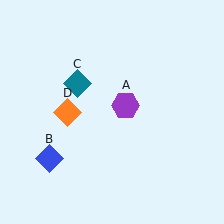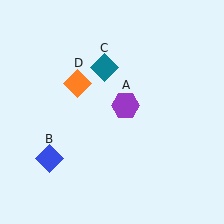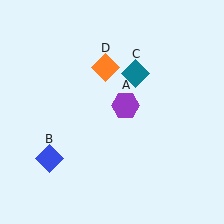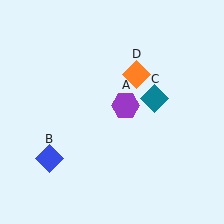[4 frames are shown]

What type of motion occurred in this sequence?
The teal diamond (object C), orange diamond (object D) rotated clockwise around the center of the scene.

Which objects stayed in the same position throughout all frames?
Purple hexagon (object A) and blue diamond (object B) remained stationary.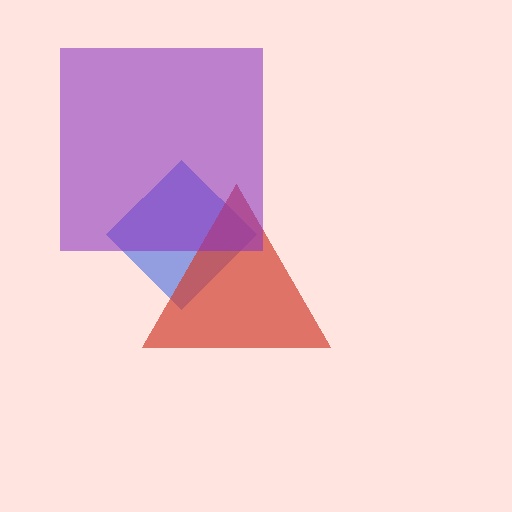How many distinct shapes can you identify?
There are 3 distinct shapes: a blue diamond, a red triangle, a purple square.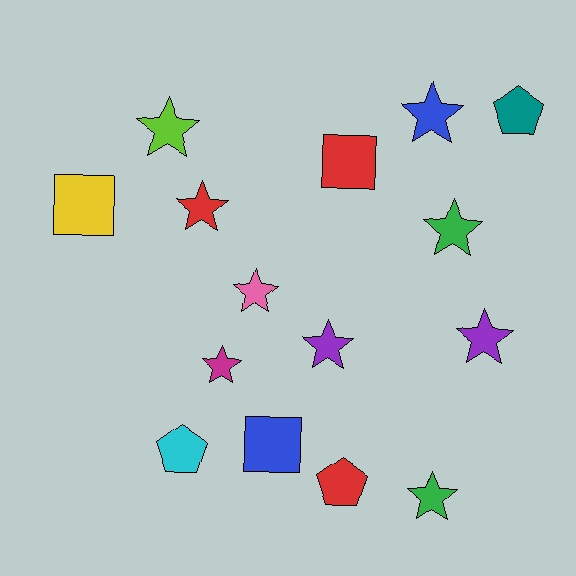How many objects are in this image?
There are 15 objects.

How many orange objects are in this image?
There are no orange objects.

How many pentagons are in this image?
There are 3 pentagons.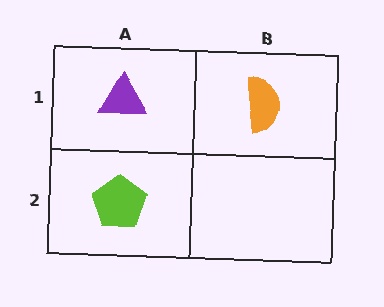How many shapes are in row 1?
2 shapes.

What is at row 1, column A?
A purple triangle.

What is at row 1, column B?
An orange semicircle.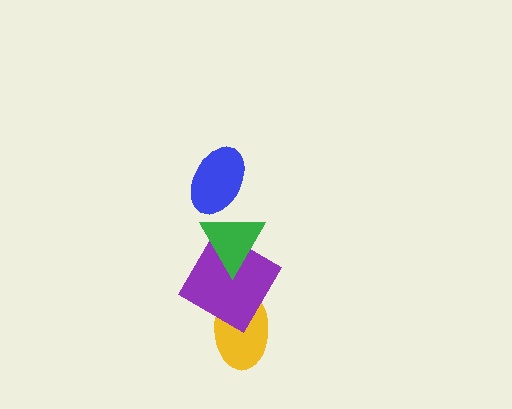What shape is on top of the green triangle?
The blue ellipse is on top of the green triangle.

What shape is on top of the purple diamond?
The green triangle is on top of the purple diamond.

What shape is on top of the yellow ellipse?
The purple diamond is on top of the yellow ellipse.